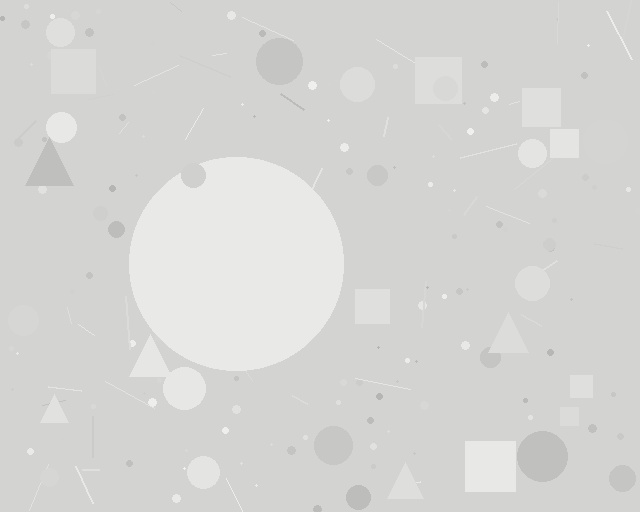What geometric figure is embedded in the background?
A circle is embedded in the background.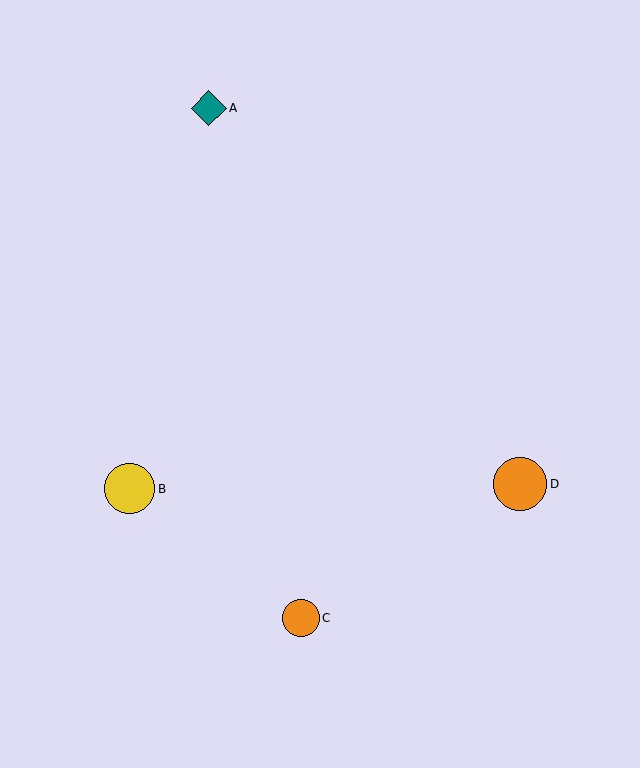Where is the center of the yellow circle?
The center of the yellow circle is at (130, 489).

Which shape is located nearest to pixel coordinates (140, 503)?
The yellow circle (labeled B) at (130, 489) is nearest to that location.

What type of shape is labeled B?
Shape B is a yellow circle.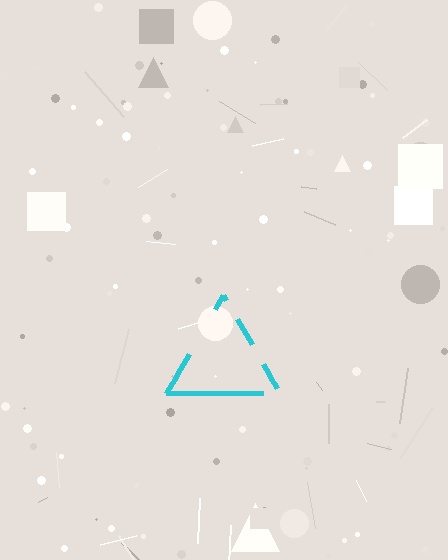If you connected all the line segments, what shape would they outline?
They would outline a triangle.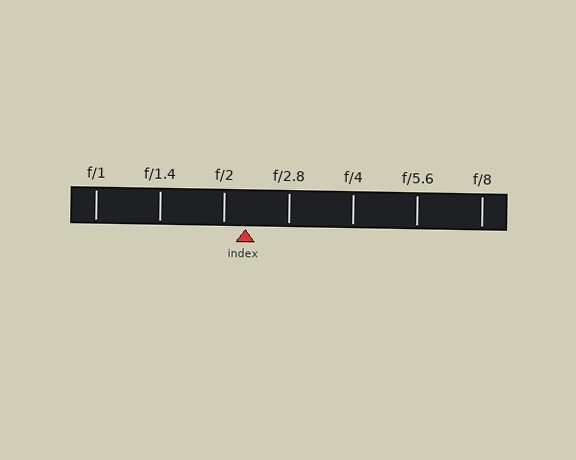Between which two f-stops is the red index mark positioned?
The index mark is between f/2 and f/2.8.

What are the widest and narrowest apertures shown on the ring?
The widest aperture shown is f/1 and the narrowest is f/8.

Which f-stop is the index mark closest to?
The index mark is closest to f/2.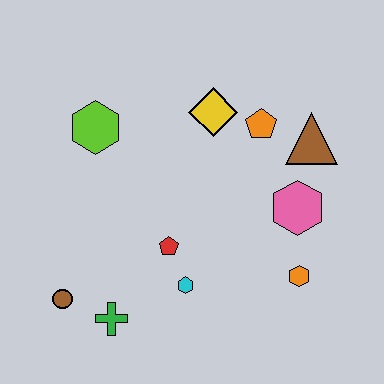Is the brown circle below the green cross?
No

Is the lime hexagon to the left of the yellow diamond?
Yes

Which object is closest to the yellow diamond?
The orange pentagon is closest to the yellow diamond.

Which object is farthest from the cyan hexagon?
The brown triangle is farthest from the cyan hexagon.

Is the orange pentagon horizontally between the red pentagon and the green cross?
No